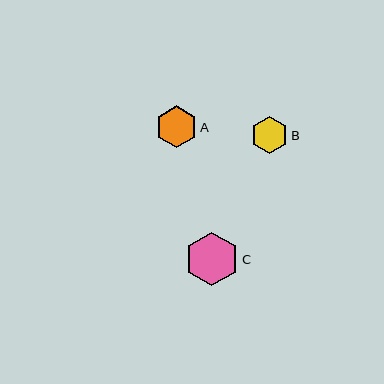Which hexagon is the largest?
Hexagon C is the largest with a size of approximately 53 pixels.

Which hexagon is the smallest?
Hexagon B is the smallest with a size of approximately 37 pixels.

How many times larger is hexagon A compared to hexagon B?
Hexagon A is approximately 1.1 times the size of hexagon B.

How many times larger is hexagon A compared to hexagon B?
Hexagon A is approximately 1.1 times the size of hexagon B.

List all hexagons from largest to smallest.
From largest to smallest: C, A, B.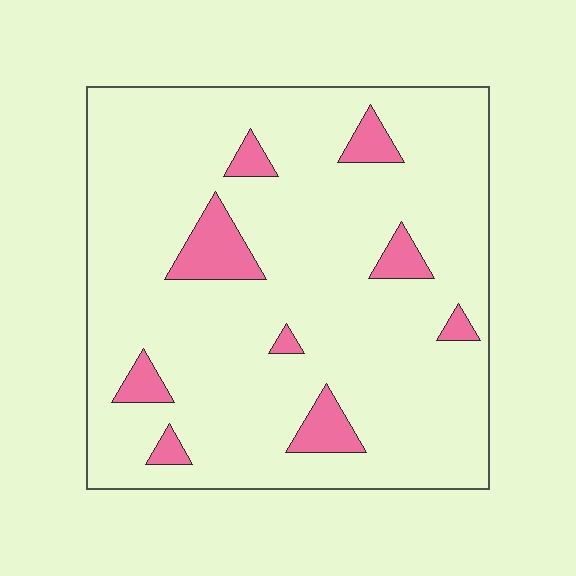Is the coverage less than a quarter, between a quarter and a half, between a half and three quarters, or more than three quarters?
Less than a quarter.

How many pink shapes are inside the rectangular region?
9.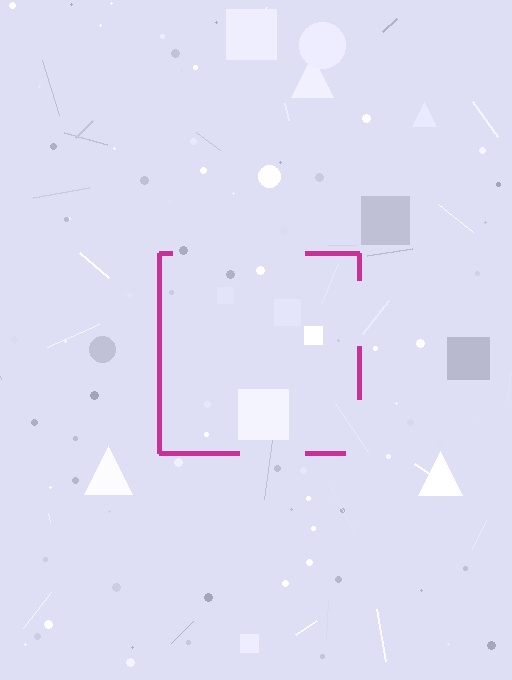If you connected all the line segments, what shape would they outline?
They would outline a square.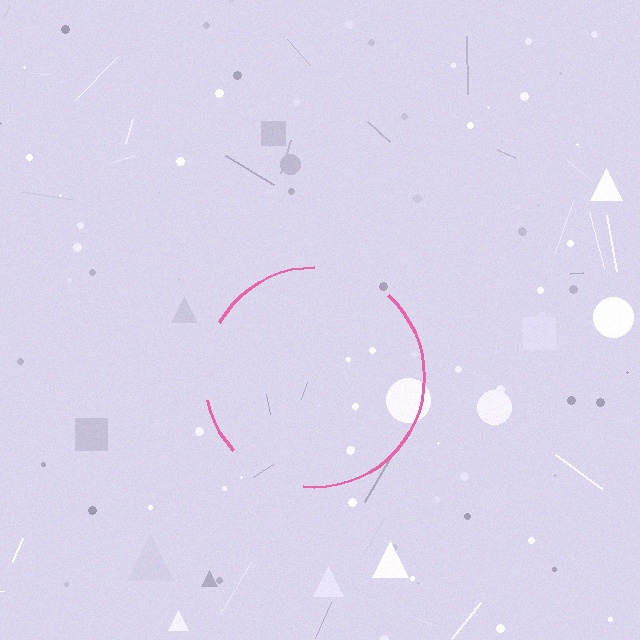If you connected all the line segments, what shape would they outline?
They would outline a circle.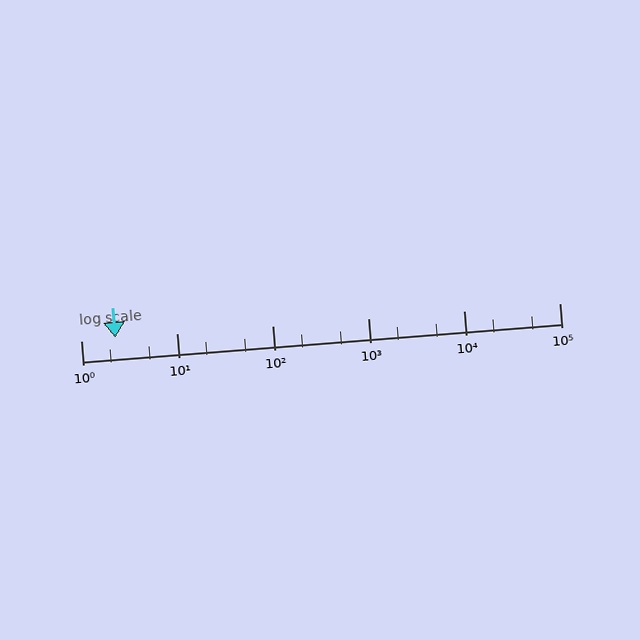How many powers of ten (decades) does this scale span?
The scale spans 5 decades, from 1 to 100000.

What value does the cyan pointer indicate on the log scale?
The pointer indicates approximately 2.3.